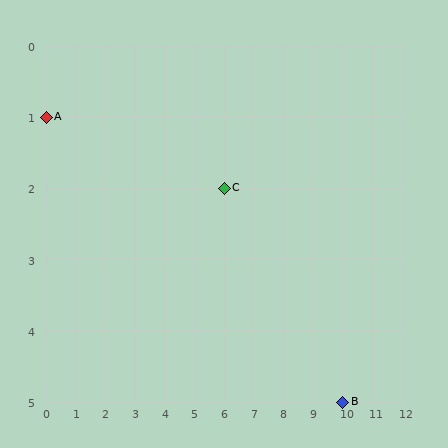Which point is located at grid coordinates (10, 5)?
Point B is at (10, 5).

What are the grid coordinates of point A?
Point A is at grid coordinates (0, 1).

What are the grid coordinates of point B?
Point B is at grid coordinates (10, 5).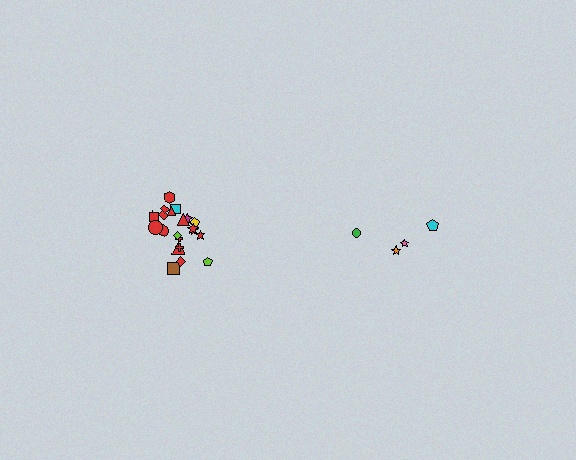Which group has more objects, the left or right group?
The left group.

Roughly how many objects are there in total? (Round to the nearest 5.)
Roughly 25 objects in total.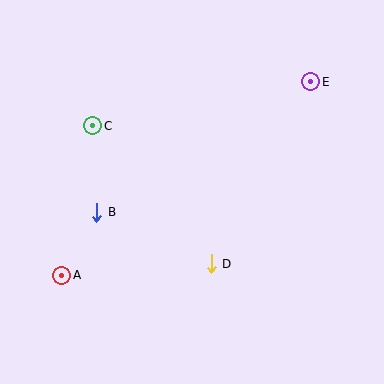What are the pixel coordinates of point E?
Point E is at (311, 82).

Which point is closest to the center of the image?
Point D at (211, 264) is closest to the center.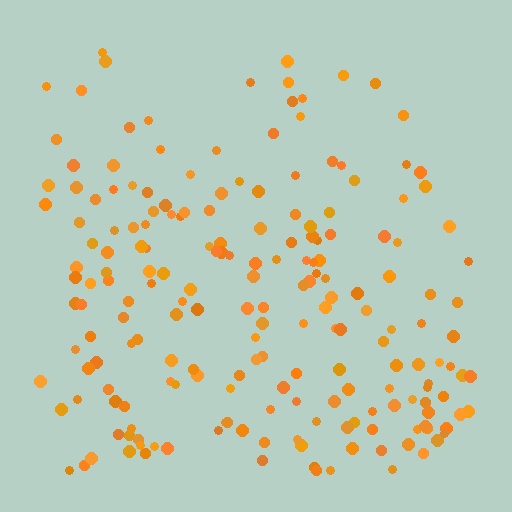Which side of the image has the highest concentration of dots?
The bottom.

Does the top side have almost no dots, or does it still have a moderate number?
Still a moderate number, just noticeably fewer than the bottom.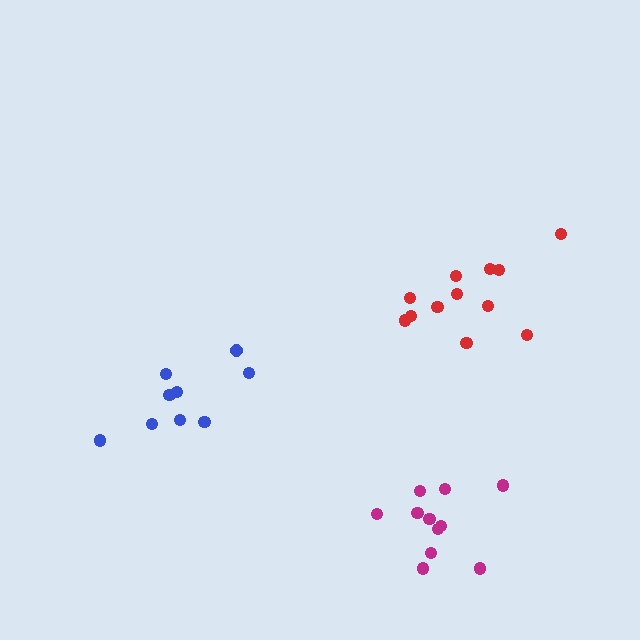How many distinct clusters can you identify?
There are 3 distinct clusters.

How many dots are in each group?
Group 1: 11 dots, Group 2: 9 dots, Group 3: 12 dots (32 total).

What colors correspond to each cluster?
The clusters are colored: magenta, blue, red.